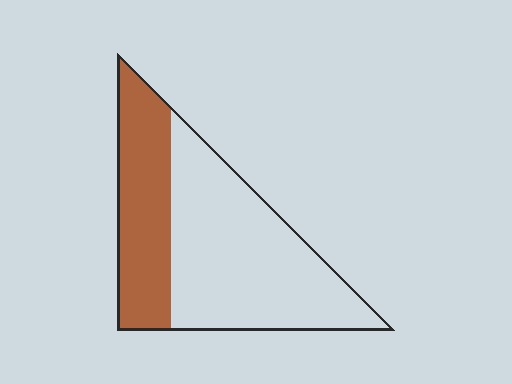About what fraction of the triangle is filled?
About one third (1/3).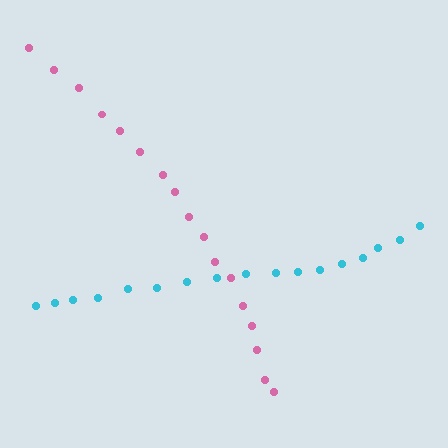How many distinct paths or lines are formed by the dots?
There are 2 distinct paths.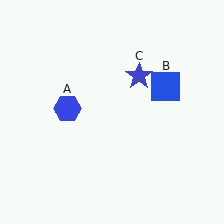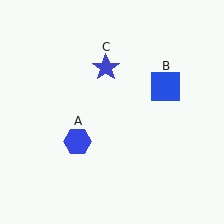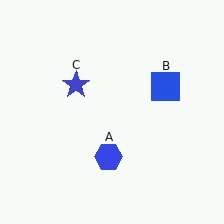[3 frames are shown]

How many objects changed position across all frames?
2 objects changed position: blue hexagon (object A), blue star (object C).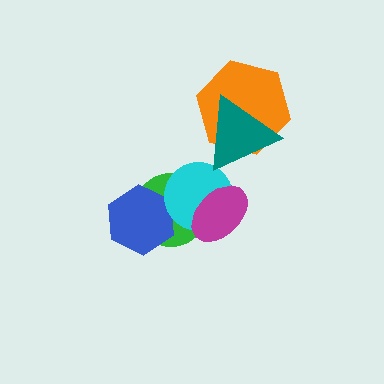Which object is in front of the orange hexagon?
The teal triangle is in front of the orange hexagon.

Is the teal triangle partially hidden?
No, no other shape covers it.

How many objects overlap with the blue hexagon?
2 objects overlap with the blue hexagon.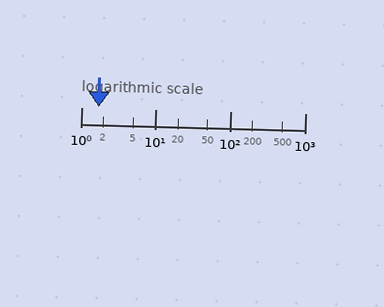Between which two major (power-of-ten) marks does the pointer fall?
The pointer is between 1 and 10.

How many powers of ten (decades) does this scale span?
The scale spans 3 decades, from 1 to 1000.